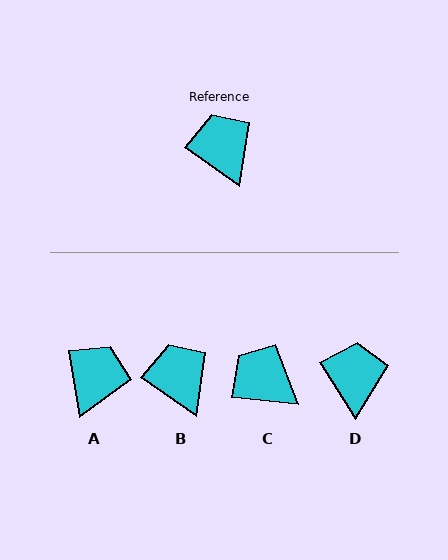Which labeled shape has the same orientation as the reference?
B.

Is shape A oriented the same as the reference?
No, it is off by about 46 degrees.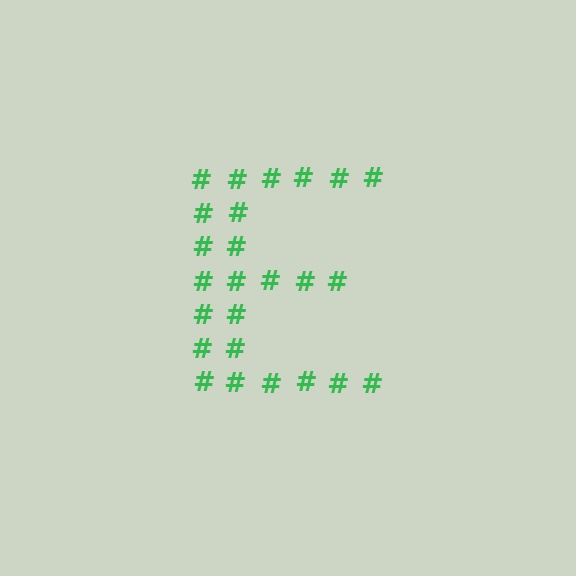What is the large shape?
The large shape is the letter E.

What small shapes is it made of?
It is made of small hash symbols.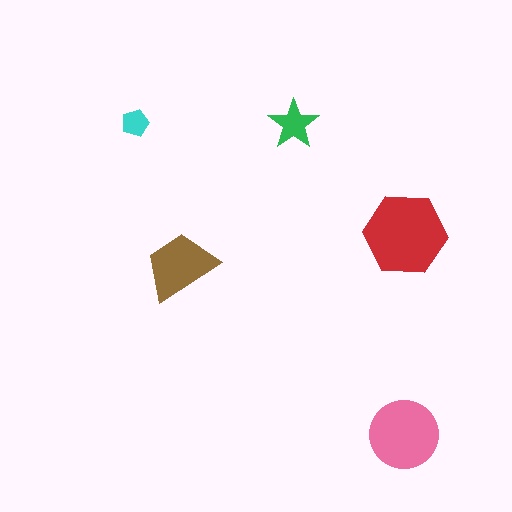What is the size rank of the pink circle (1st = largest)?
2nd.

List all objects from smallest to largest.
The cyan pentagon, the green star, the brown trapezoid, the pink circle, the red hexagon.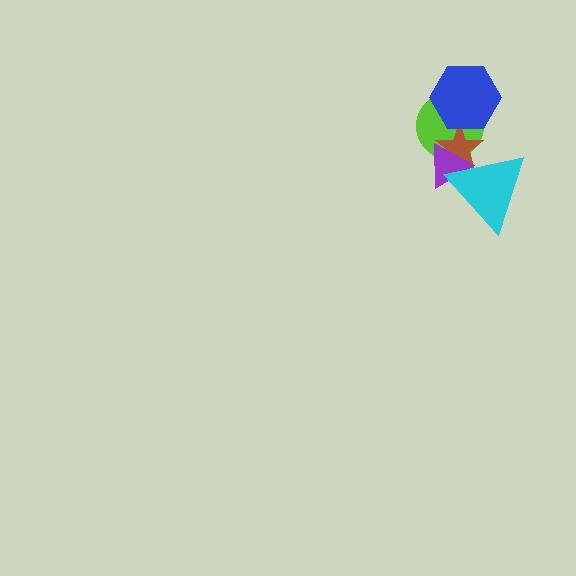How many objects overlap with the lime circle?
3 objects overlap with the lime circle.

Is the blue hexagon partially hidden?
No, no other shape covers it.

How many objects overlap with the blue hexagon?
2 objects overlap with the blue hexagon.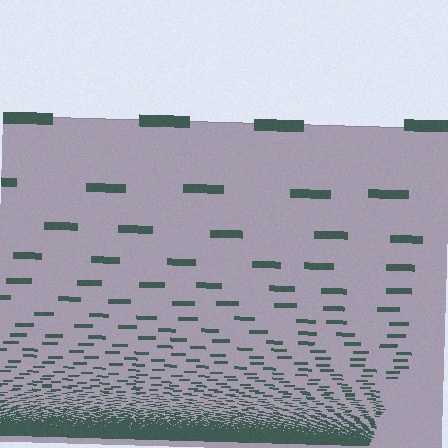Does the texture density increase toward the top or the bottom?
Density increases toward the bottom.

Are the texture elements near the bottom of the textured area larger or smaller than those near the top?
Smaller. The gradient is inverted — elements near the bottom are smaller and denser.